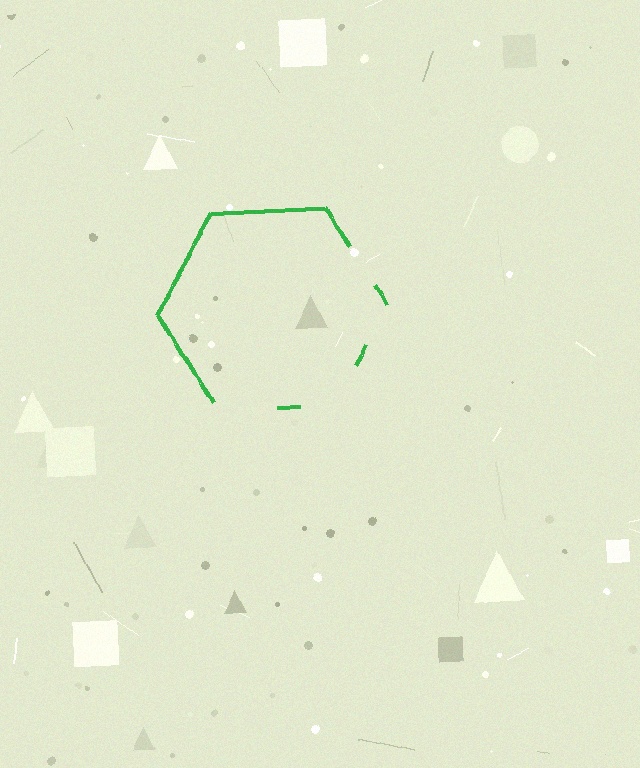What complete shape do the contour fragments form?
The contour fragments form a hexagon.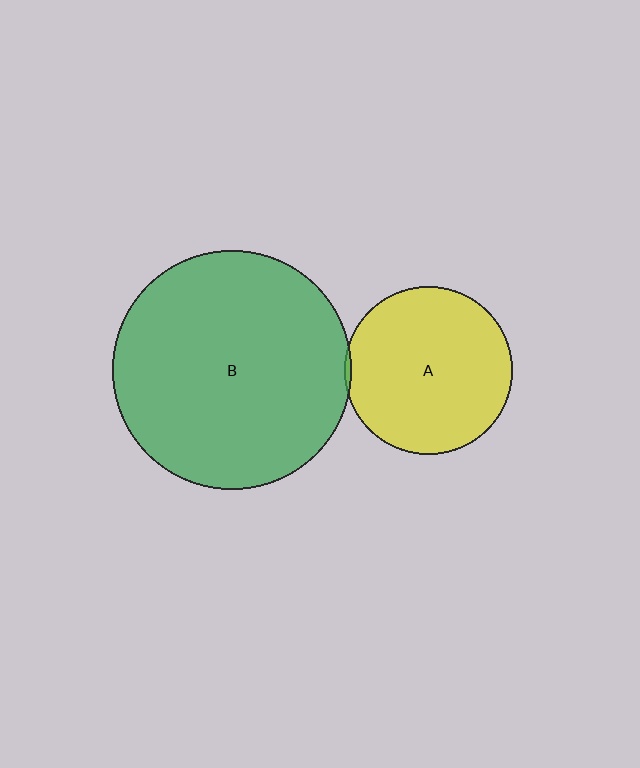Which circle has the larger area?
Circle B (green).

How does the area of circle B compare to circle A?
Approximately 2.0 times.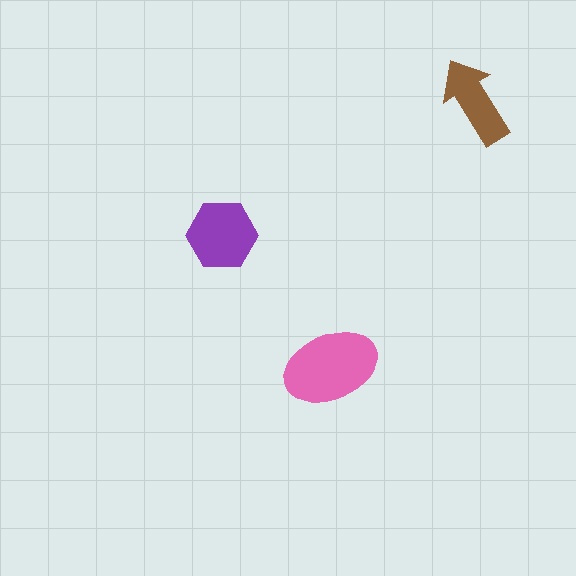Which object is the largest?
The pink ellipse.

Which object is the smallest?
The brown arrow.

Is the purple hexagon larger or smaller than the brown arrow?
Larger.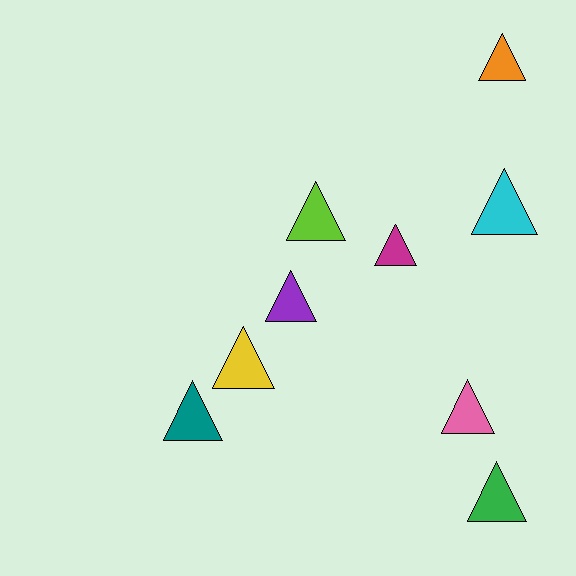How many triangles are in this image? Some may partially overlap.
There are 9 triangles.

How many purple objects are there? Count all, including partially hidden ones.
There is 1 purple object.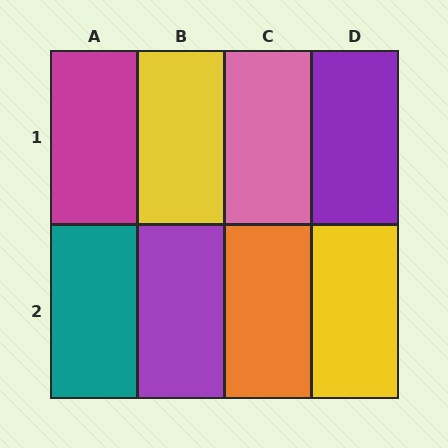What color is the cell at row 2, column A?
Teal.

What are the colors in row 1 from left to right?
Magenta, yellow, pink, purple.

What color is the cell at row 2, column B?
Purple.